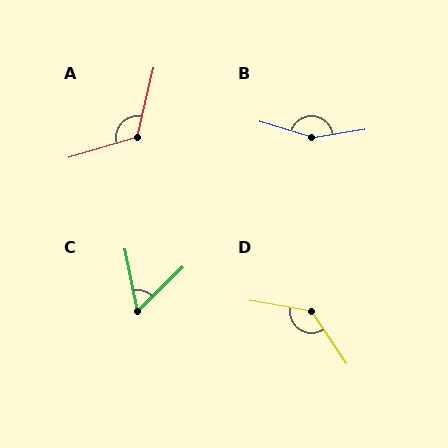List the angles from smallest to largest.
C (58°), A (120°), D (133°), B (154°).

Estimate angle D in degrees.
Approximately 133 degrees.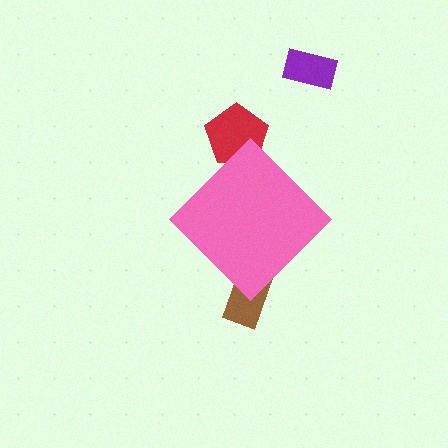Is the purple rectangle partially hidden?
No, the purple rectangle is fully visible.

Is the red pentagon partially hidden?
Yes, the red pentagon is partially hidden behind the pink diamond.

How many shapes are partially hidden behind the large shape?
2 shapes are partially hidden.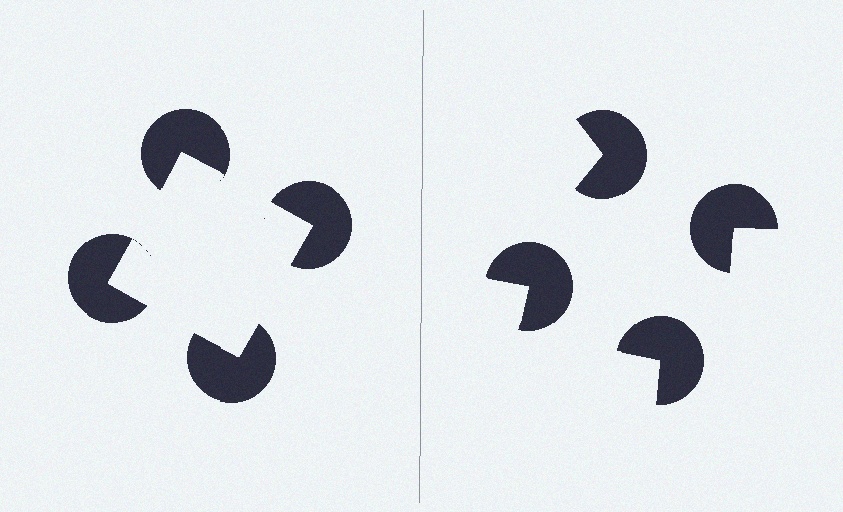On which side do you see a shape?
An illusory square appears on the left side. On the right side the wedge cuts are rotated, so no coherent shape forms.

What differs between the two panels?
The pac-man discs are positioned identically on both sides; only the wedge orientations differ. On the left they align to a square; on the right they are misaligned.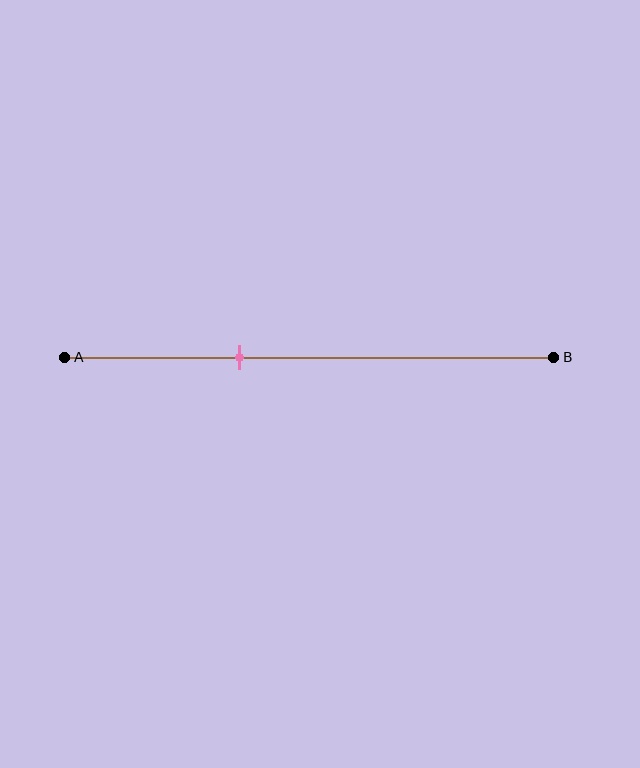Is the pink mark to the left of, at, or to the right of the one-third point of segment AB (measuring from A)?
The pink mark is approximately at the one-third point of segment AB.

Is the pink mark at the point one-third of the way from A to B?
Yes, the mark is approximately at the one-third point.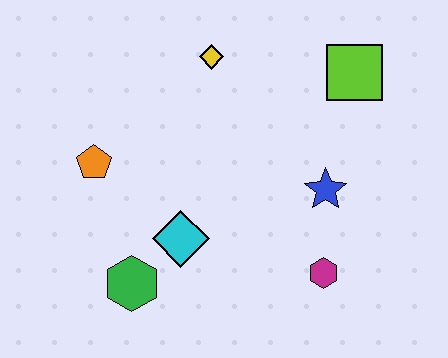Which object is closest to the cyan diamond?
The green hexagon is closest to the cyan diamond.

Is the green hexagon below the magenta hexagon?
Yes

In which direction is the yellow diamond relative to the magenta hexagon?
The yellow diamond is above the magenta hexagon.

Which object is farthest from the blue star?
The orange pentagon is farthest from the blue star.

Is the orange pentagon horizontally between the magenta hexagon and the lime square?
No